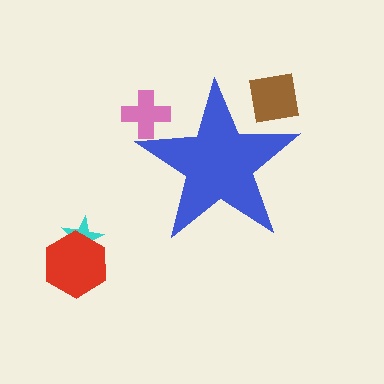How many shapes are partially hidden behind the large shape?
2 shapes are partially hidden.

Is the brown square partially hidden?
Yes, the brown square is partially hidden behind the blue star.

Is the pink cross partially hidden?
Yes, the pink cross is partially hidden behind the blue star.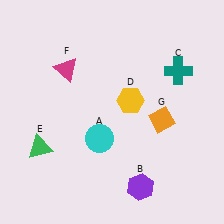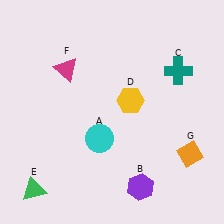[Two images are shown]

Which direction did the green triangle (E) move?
The green triangle (E) moved down.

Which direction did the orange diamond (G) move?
The orange diamond (G) moved down.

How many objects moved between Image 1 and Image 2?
2 objects moved between the two images.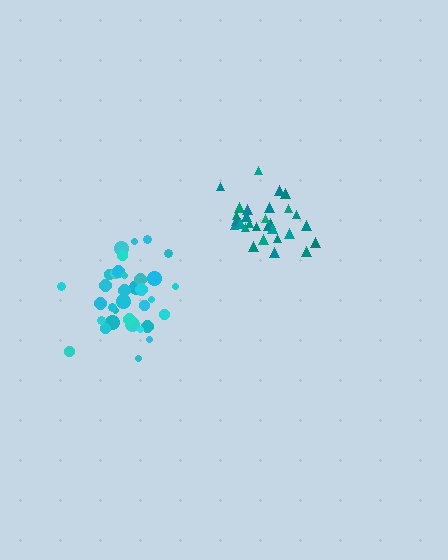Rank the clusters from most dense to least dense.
teal, cyan.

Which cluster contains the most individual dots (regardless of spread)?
Cyan (34).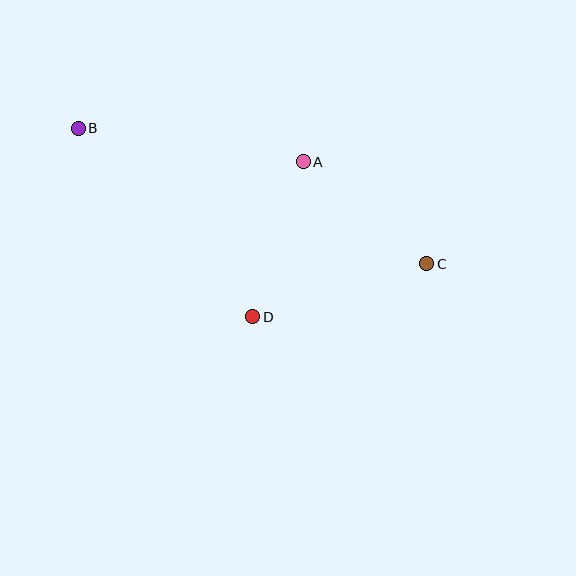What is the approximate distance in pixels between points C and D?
The distance between C and D is approximately 182 pixels.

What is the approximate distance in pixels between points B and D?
The distance between B and D is approximately 257 pixels.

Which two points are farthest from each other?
Points B and C are farthest from each other.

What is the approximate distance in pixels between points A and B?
The distance between A and B is approximately 227 pixels.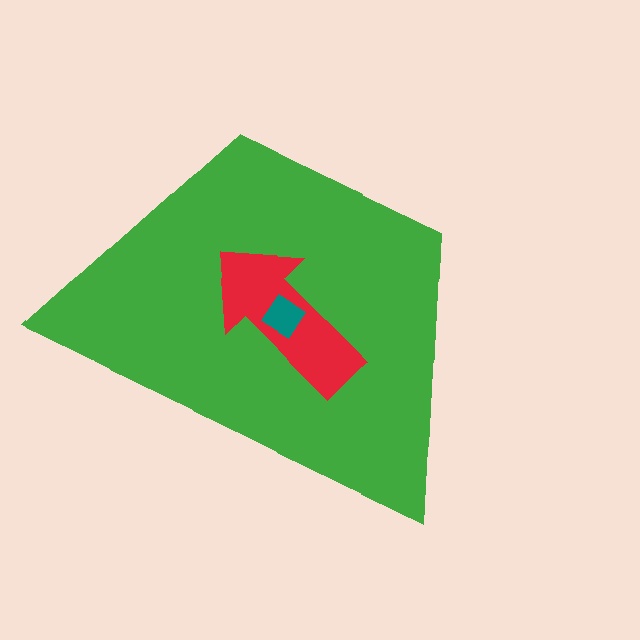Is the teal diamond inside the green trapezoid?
Yes.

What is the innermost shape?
The teal diamond.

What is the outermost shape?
The green trapezoid.